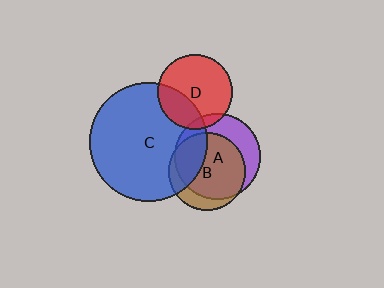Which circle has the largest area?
Circle C (blue).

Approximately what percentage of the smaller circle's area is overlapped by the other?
Approximately 80%.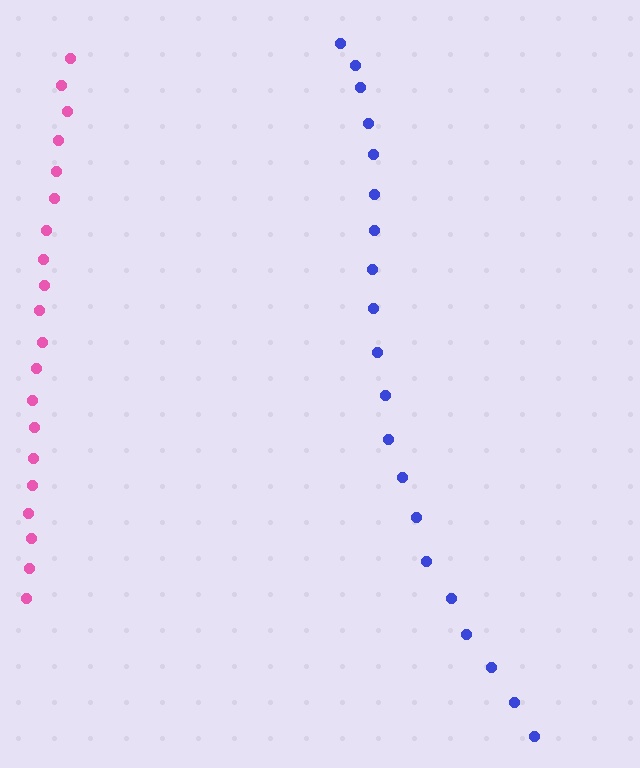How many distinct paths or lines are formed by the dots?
There are 2 distinct paths.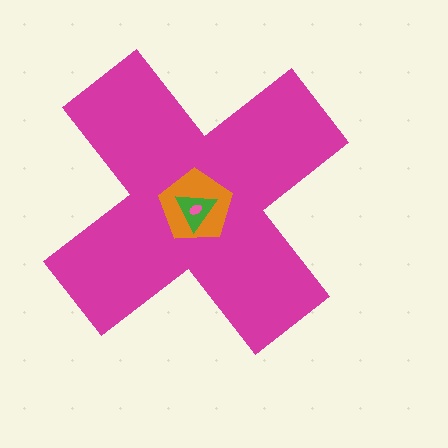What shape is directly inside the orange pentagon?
The green triangle.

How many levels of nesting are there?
4.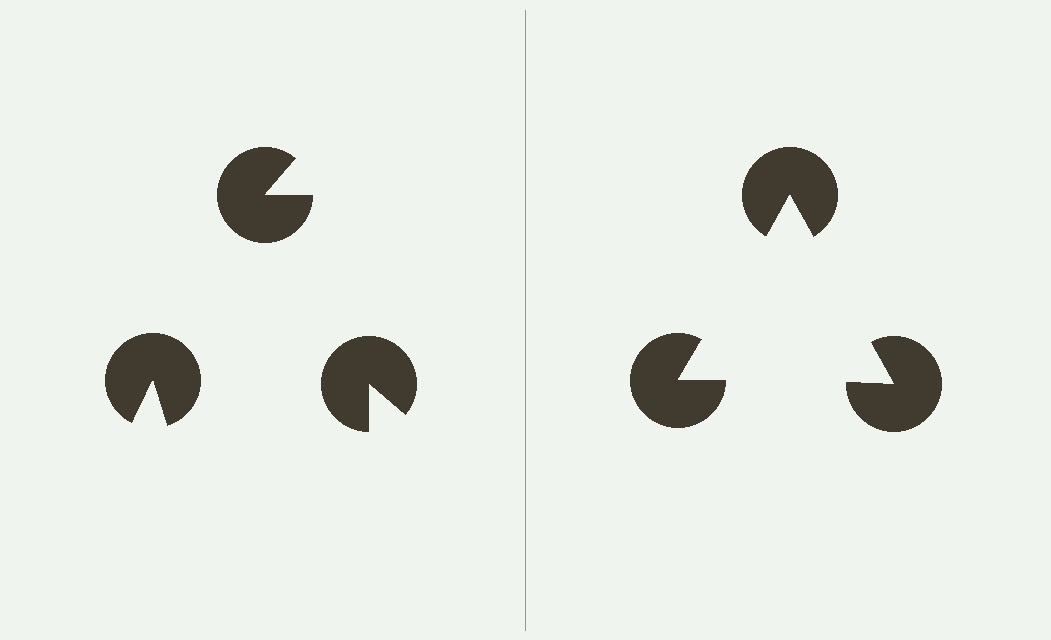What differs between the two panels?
The pac-man discs are positioned identically on both sides; only the wedge orientations differ. On the right they align to a triangle; on the left they are misaligned.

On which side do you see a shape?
An illusory triangle appears on the right side. On the left side the wedge cuts are rotated, so no coherent shape forms.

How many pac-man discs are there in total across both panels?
6 — 3 on each side.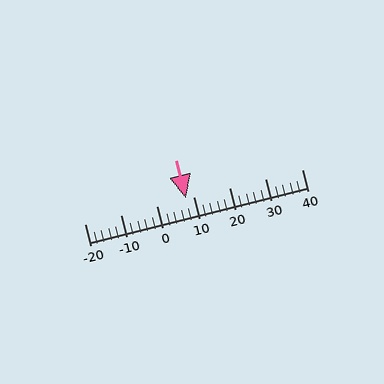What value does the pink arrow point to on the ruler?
The pink arrow points to approximately 8.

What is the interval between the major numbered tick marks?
The major tick marks are spaced 10 units apart.